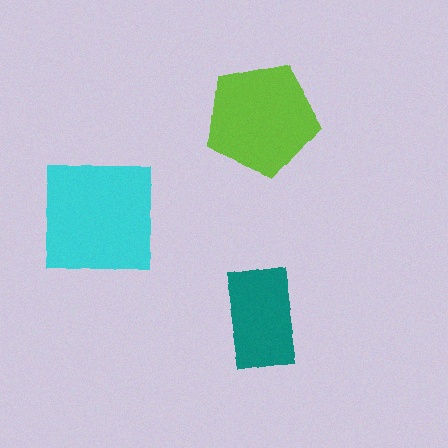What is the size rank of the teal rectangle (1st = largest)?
3rd.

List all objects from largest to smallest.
The cyan square, the lime pentagon, the teal rectangle.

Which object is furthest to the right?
The teal rectangle is rightmost.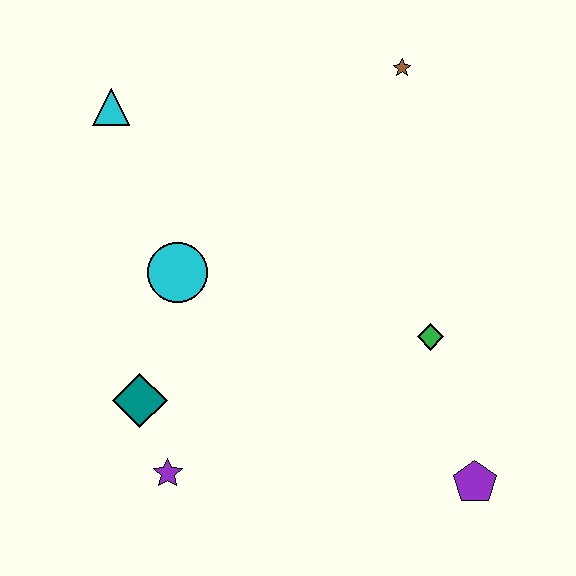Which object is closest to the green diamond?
The purple pentagon is closest to the green diamond.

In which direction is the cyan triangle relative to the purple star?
The cyan triangle is above the purple star.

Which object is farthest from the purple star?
The brown star is farthest from the purple star.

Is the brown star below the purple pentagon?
No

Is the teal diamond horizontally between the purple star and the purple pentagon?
No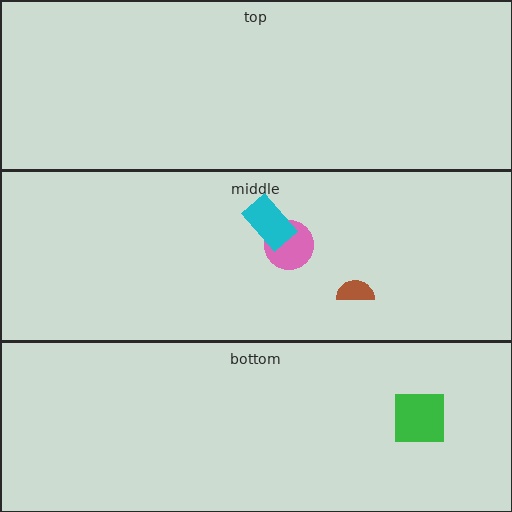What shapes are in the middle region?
The brown semicircle, the pink circle, the cyan rectangle.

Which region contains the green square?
The bottom region.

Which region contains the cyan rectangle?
The middle region.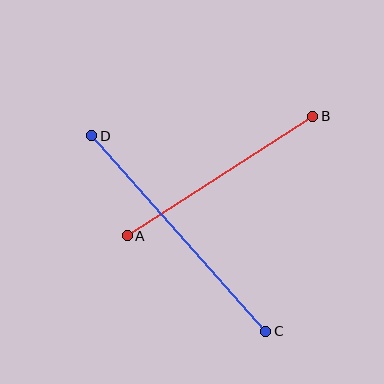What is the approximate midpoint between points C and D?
The midpoint is at approximately (179, 234) pixels.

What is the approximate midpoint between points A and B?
The midpoint is at approximately (220, 176) pixels.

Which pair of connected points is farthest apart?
Points C and D are farthest apart.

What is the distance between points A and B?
The distance is approximately 221 pixels.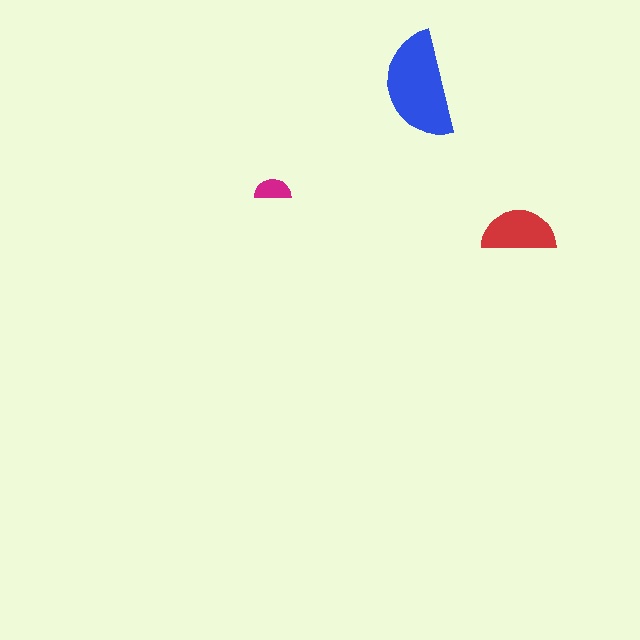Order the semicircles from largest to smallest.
the blue one, the red one, the magenta one.